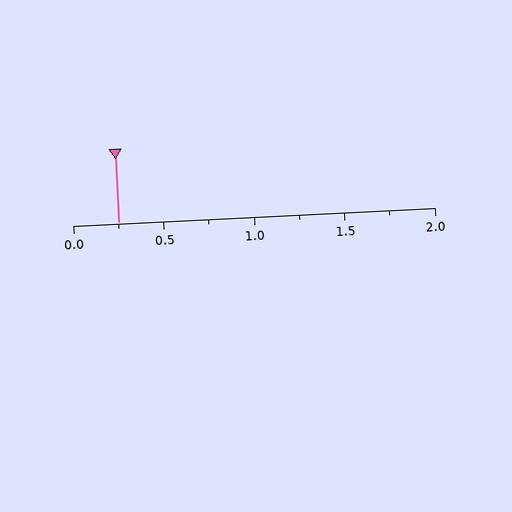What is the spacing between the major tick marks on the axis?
The major ticks are spaced 0.5 apart.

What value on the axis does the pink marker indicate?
The marker indicates approximately 0.25.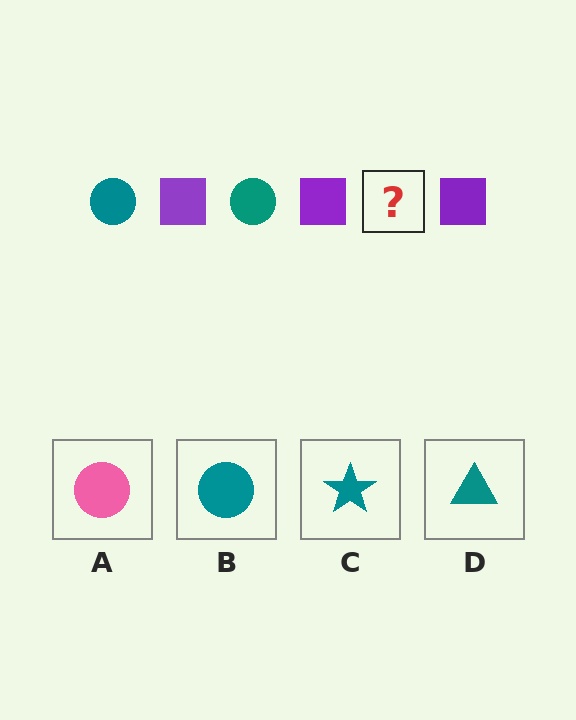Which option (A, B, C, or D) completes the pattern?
B.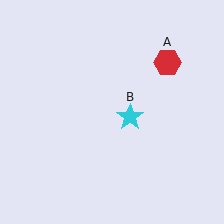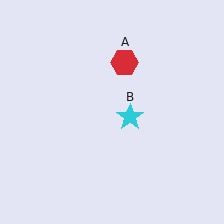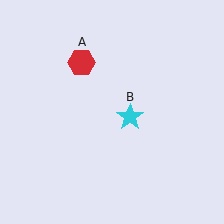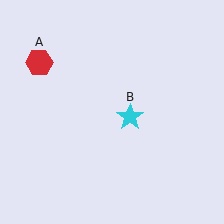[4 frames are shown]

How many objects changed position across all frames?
1 object changed position: red hexagon (object A).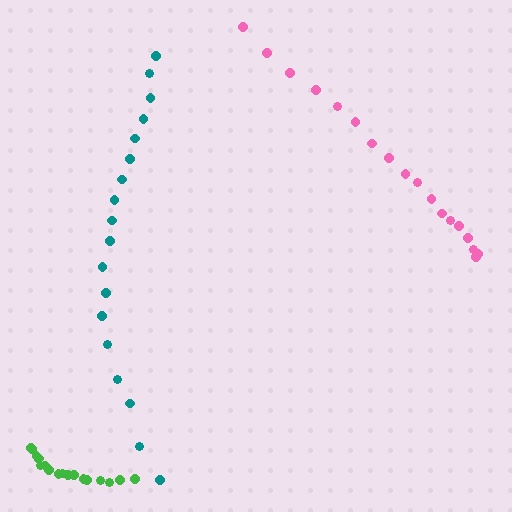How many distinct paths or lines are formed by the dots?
There are 3 distinct paths.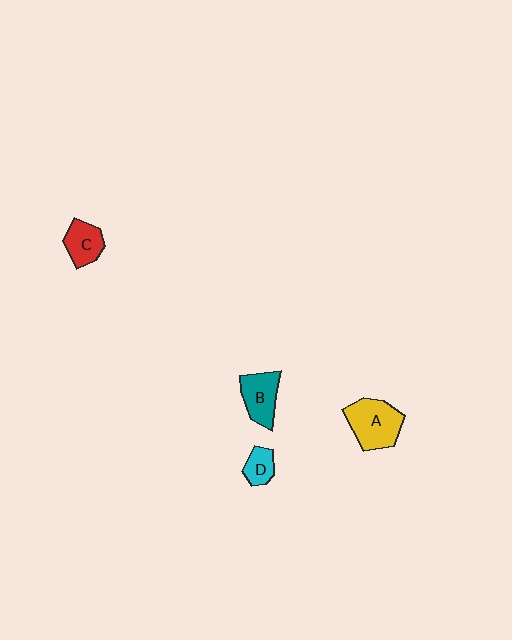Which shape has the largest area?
Shape A (yellow).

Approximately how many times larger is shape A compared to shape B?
Approximately 1.3 times.